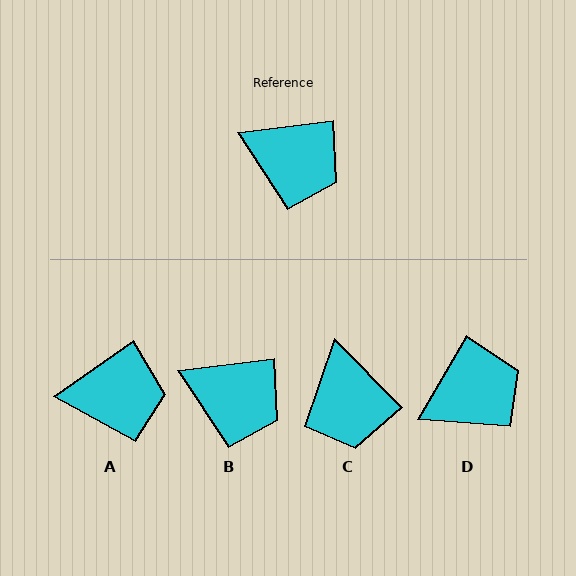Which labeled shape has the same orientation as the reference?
B.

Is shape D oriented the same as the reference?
No, it is off by about 53 degrees.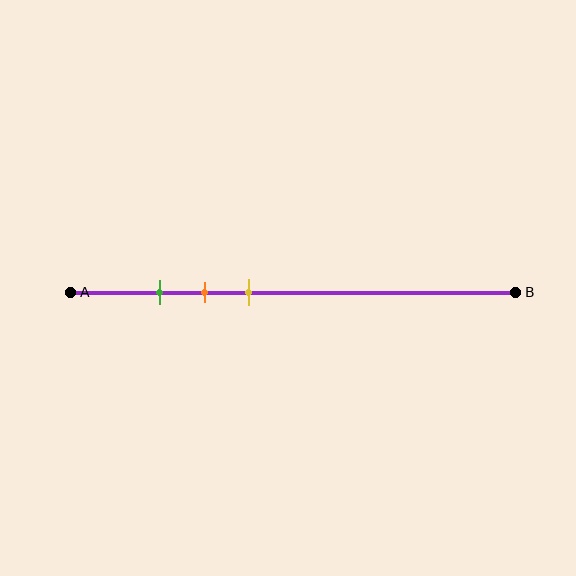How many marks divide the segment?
There are 3 marks dividing the segment.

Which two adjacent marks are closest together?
The green and orange marks are the closest adjacent pair.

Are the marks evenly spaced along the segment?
Yes, the marks are approximately evenly spaced.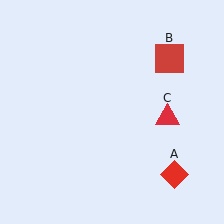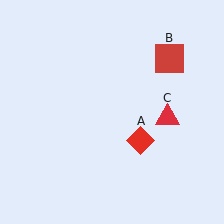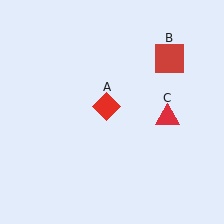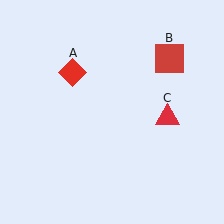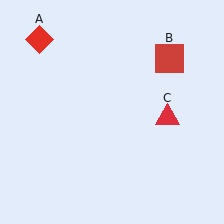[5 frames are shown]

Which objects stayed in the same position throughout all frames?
Red square (object B) and red triangle (object C) remained stationary.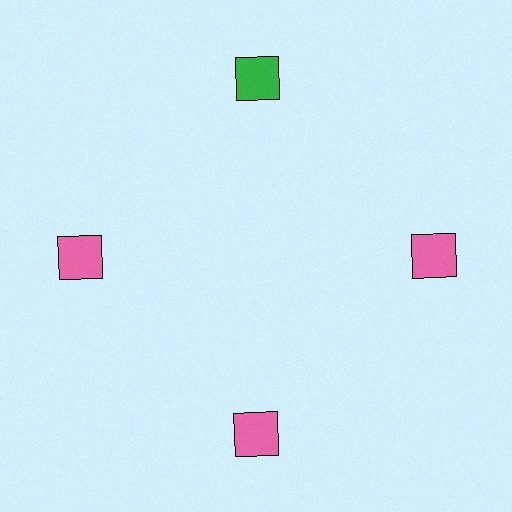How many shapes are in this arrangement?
There are 4 shapes arranged in a ring pattern.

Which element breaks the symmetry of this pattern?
The green square at roughly the 12 o'clock position breaks the symmetry. All other shapes are pink squares.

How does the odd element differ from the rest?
It has a different color: green instead of pink.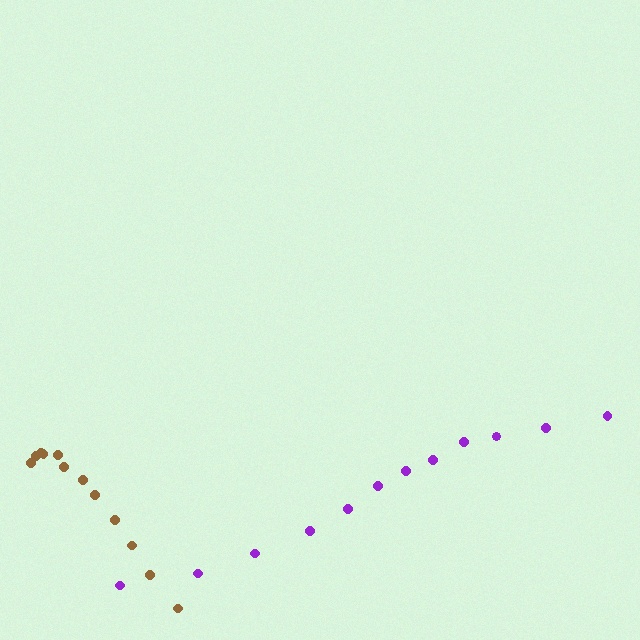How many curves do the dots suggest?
There are 2 distinct paths.